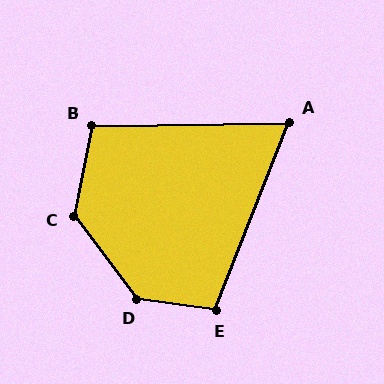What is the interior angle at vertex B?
Approximately 102 degrees (obtuse).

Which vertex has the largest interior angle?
D, at approximately 135 degrees.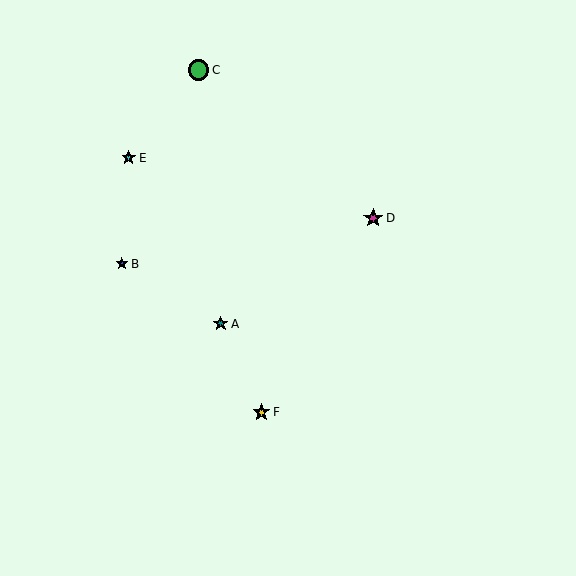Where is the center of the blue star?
The center of the blue star is at (122, 264).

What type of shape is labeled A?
Shape A is a teal star.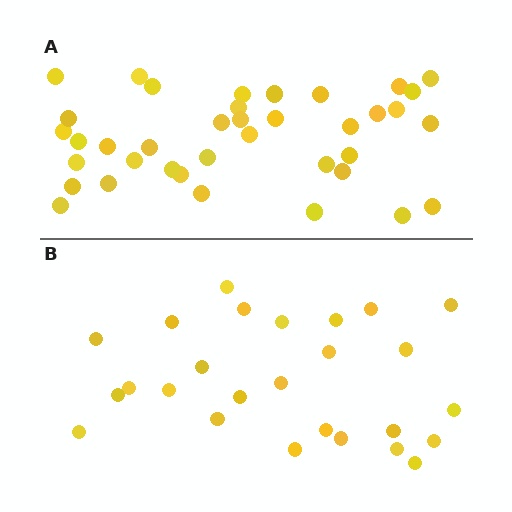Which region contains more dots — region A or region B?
Region A (the top region) has more dots.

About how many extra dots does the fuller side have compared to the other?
Region A has roughly 12 or so more dots than region B.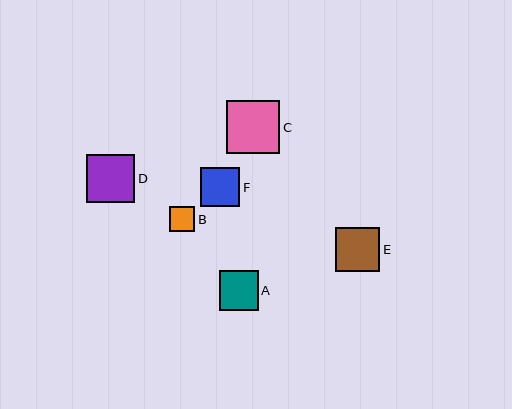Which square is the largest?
Square C is the largest with a size of approximately 53 pixels.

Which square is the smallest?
Square B is the smallest with a size of approximately 25 pixels.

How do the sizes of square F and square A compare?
Square F and square A are approximately the same size.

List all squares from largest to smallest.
From largest to smallest: C, D, E, F, A, B.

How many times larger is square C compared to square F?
Square C is approximately 1.3 times the size of square F.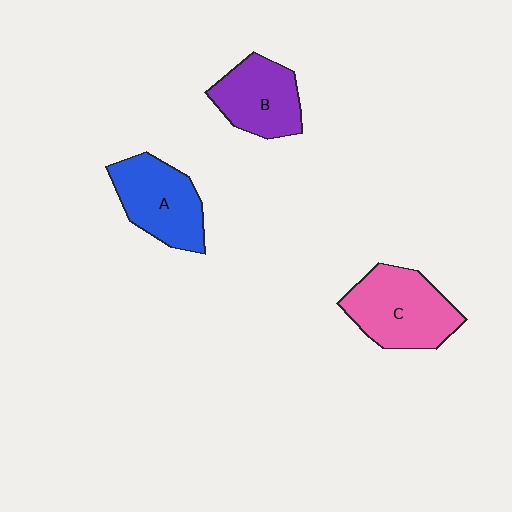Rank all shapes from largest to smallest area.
From largest to smallest: C (pink), A (blue), B (purple).